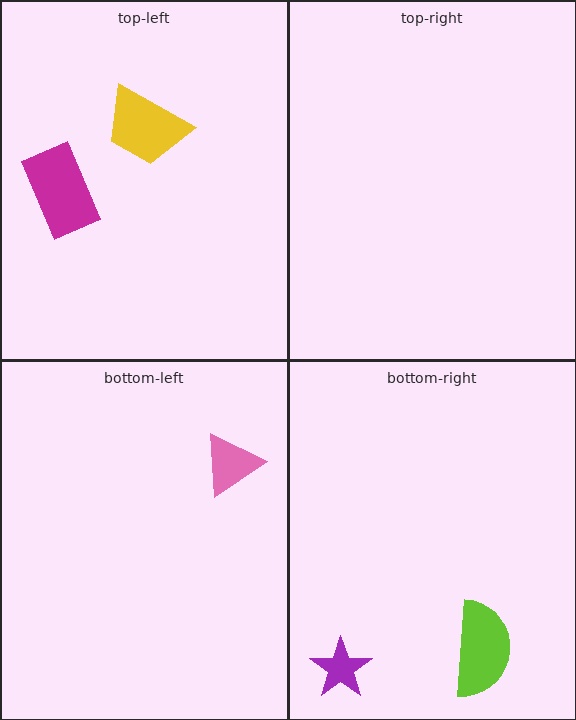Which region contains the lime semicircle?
The bottom-right region.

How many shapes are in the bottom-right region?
2.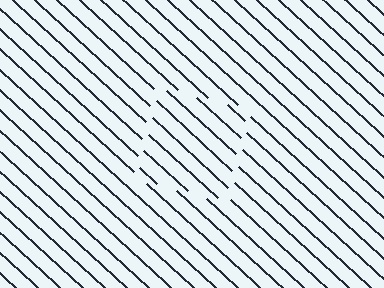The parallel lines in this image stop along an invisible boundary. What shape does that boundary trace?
An illusory square. The interior of the shape contains the same grating, shifted by half a period — the contour is defined by the phase discontinuity where line-ends from the inner and outer gratings abut.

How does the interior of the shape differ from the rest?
The interior of the shape contains the same grating, shifted by half a period — the contour is defined by the phase discontinuity where line-ends from the inner and outer gratings abut.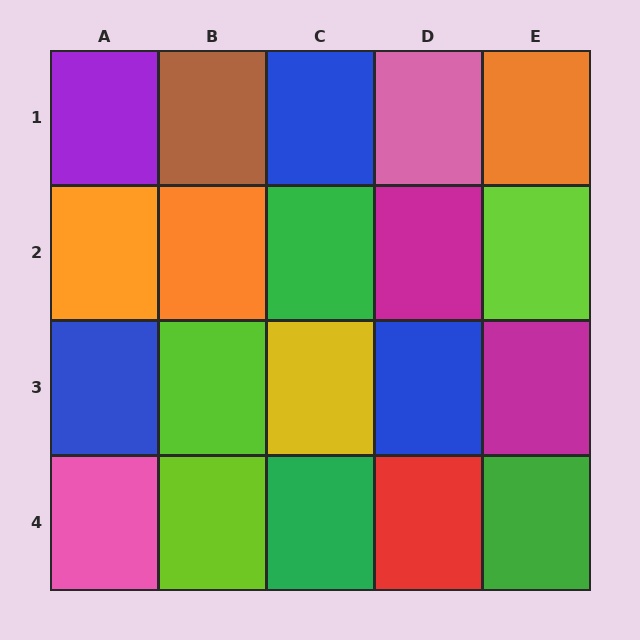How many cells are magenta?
2 cells are magenta.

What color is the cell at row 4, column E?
Green.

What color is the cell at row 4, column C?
Green.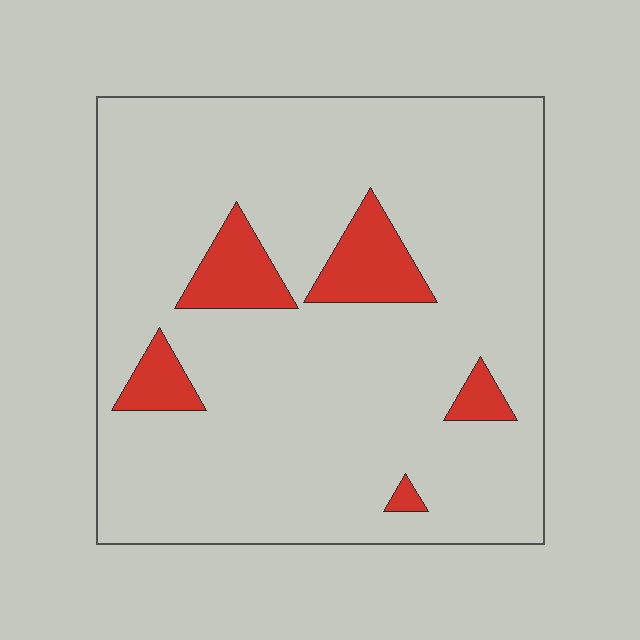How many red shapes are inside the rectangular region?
5.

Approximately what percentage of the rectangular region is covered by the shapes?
Approximately 10%.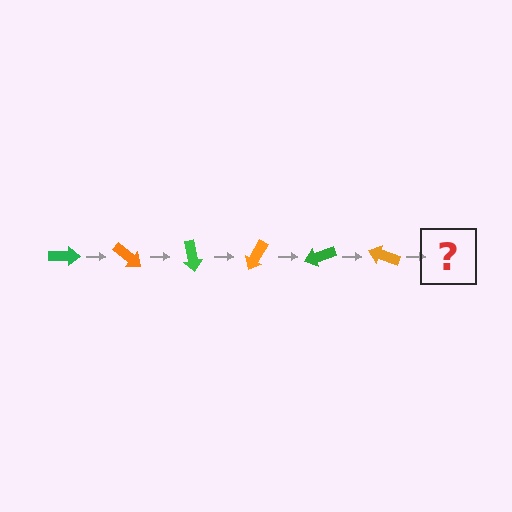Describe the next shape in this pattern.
It should be a green arrow, rotated 240 degrees from the start.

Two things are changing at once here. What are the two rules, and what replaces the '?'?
The two rules are that it rotates 40 degrees each step and the color cycles through green and orange. The '?' should be a green arrow, rotated 240 degrees from the start.